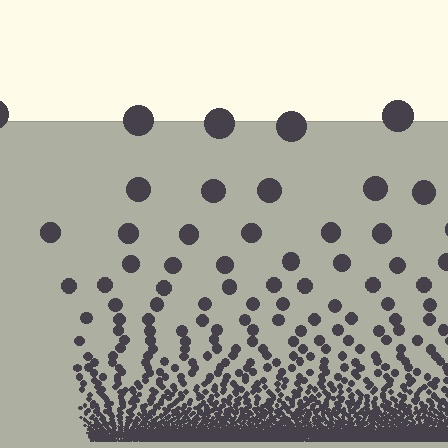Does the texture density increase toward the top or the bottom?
Density increases toward the bottom.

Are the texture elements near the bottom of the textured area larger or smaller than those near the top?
Smaller. The gradient is inverted — elements near the bottom are smaller and denser.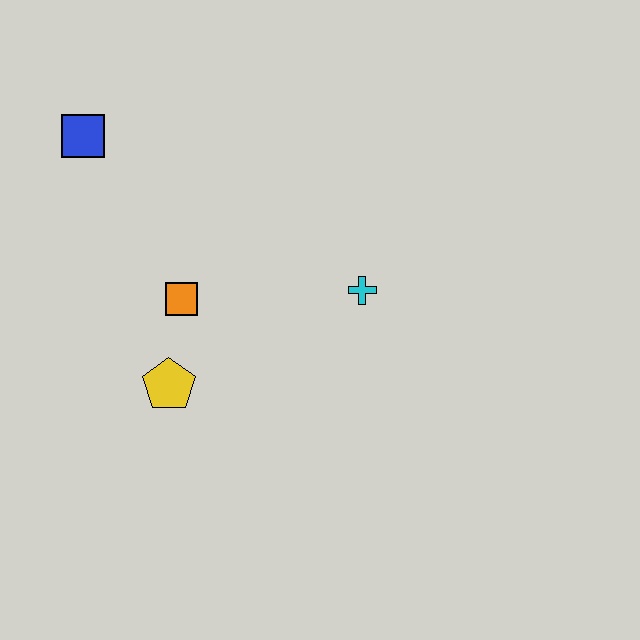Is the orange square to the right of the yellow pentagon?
Yes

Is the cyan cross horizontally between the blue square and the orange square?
No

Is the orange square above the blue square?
No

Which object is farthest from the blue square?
The cyan cross is farthest from the blue square.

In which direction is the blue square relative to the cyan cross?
The blue square is to the left of the cyan cross.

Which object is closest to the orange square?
The yellow pentagon is closest to the orange square.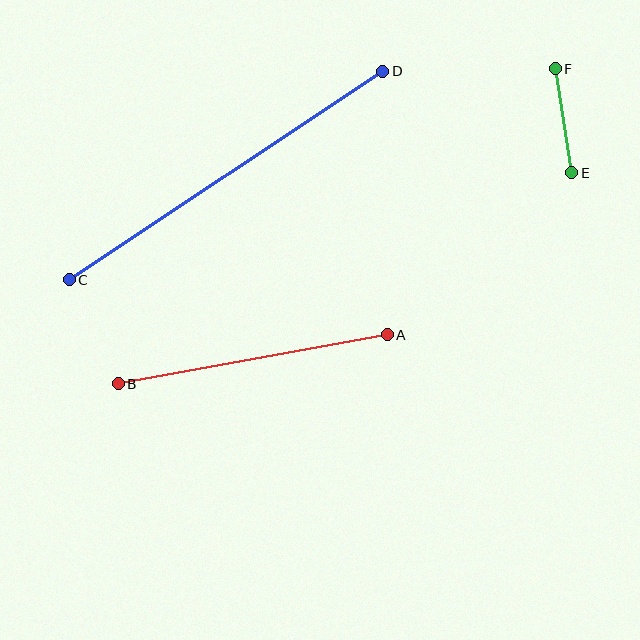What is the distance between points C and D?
The distance is approximately 377 pixels.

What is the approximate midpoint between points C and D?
The midpoint is at approximately (226, 175) pixels.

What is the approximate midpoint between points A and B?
The midpoint is at approximately (253, 359) pixels.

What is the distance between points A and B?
The distance is approximately 273 pixels.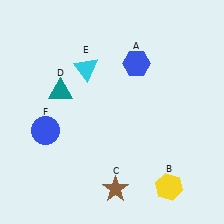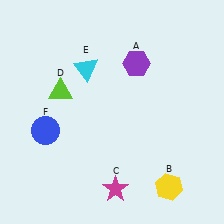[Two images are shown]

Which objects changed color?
A changed from blue to purple. C changed from brown to magenta. D changed from teal to lime.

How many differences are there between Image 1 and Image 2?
There are 3 differences between the two images.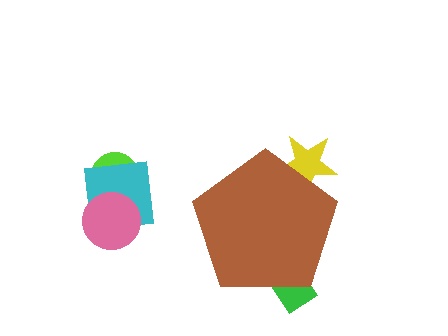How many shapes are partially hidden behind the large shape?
2 shapes are partially hidden.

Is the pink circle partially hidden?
No, the pink circle is fully visible.